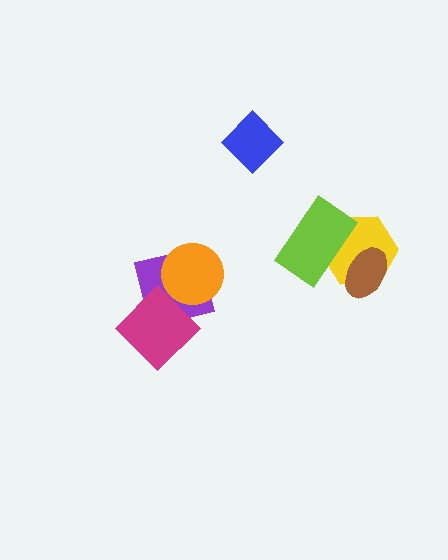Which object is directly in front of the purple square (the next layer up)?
The magenta diamond is directly in front of the purple square.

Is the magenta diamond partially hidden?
Yes, it is partially covered by another shape.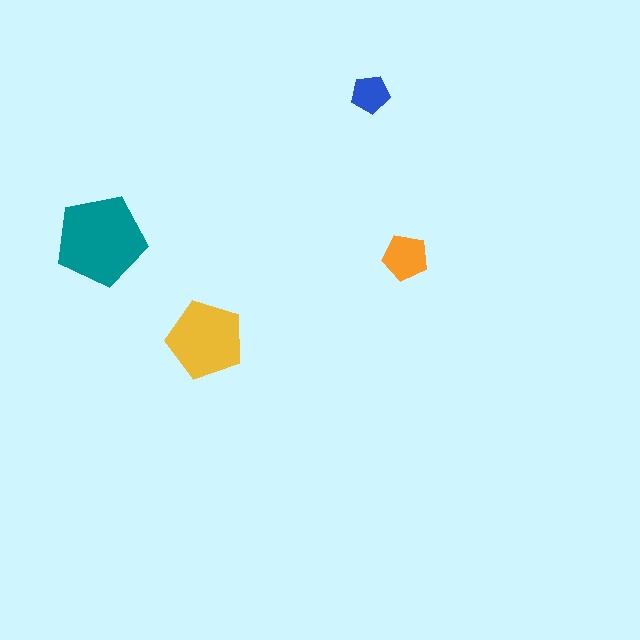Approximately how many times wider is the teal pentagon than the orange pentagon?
About 2 times wider.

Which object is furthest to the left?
The teal pentagon is leftmost.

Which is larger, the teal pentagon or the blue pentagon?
The teal one.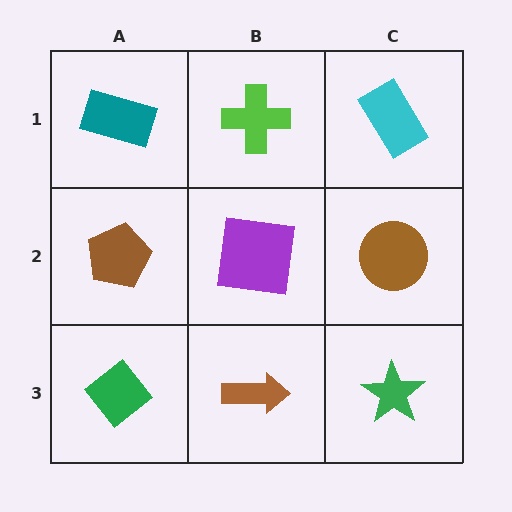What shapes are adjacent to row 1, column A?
A brown pentagon (row 2, column A), a lime cross (row 1, column B).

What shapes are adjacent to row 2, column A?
A teal rectangle (row 1, column A), a green diamond (row 3, column A), a purple square (row 2, column B).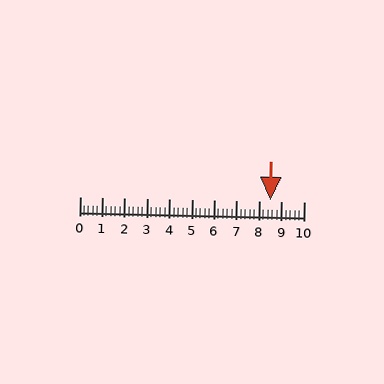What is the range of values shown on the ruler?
The ruler shows values from 0 to 10.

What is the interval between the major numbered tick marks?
The major tick marks are spaced 1 units apart.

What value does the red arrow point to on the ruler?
The red arrow points to approximately 8.5.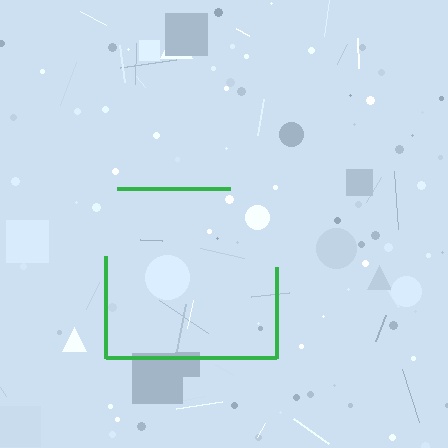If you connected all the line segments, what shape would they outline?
They would outline a square.